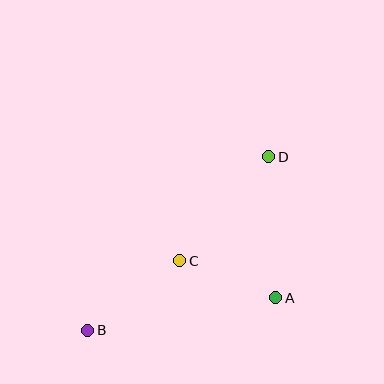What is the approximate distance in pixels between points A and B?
The distance between A and B is approximately 191 pixels.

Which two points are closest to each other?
Points A and C are closest to each other.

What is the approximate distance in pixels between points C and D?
The distance between C and D is approximately 137 pixels.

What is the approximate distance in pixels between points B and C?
The distance between B and C is approximately 115 pixels.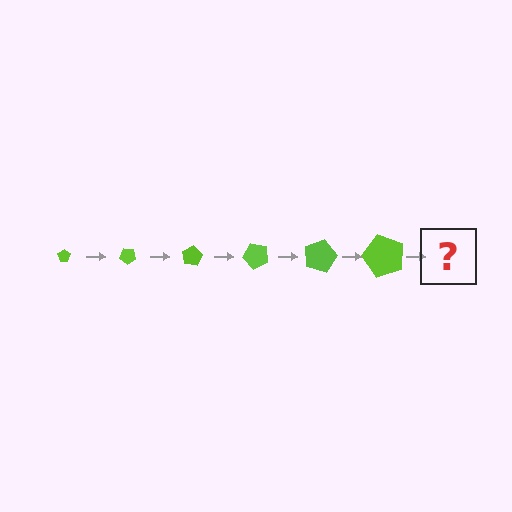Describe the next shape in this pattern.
It should be a pentagon, larger than the previous one and rotated 240 degrees from the start.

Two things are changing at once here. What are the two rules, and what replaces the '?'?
The two rules are that the pentagon grows larger each step and it rotates 40 degrees each step. The '?' should be a pentagon, larger than the previous one and rotated 240 degrees from the start.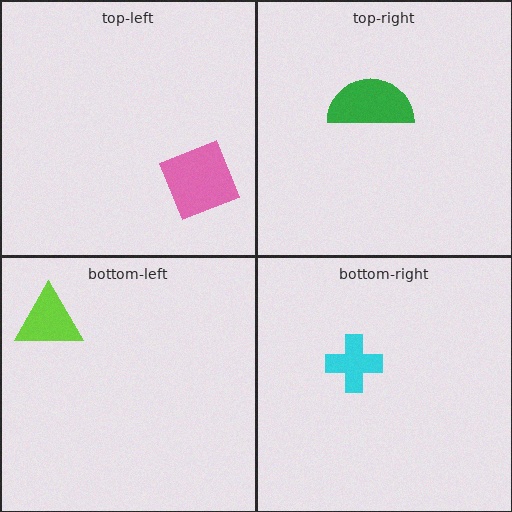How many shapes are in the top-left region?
1.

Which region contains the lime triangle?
The bottom-left region.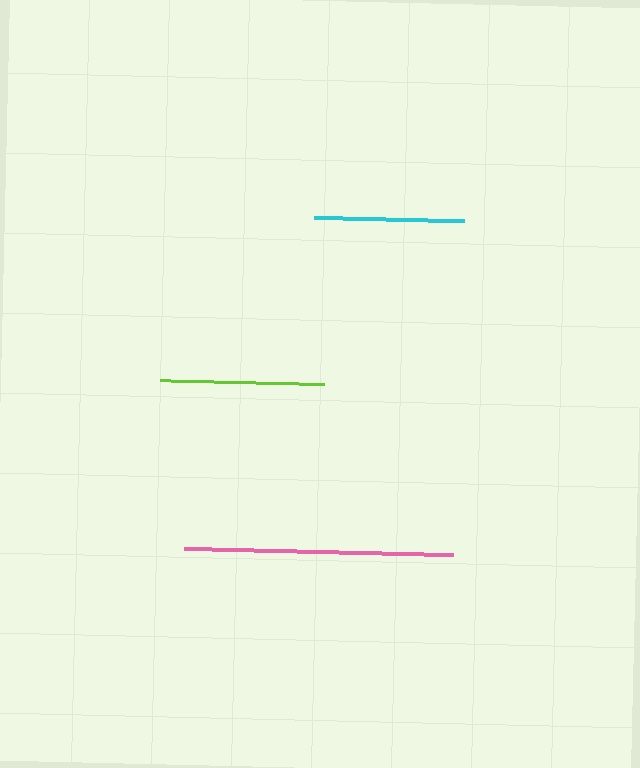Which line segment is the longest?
The pink line is the longest at approximately 270 pixels.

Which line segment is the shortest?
The cyan line is the shortest at approximately 150 pixels.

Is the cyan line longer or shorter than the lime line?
The lime line is longer than the cyan line.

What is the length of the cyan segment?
The cyan segment is approximately 150 pixels long.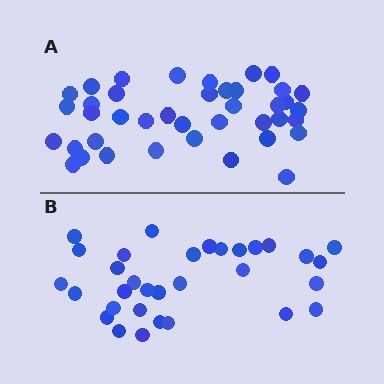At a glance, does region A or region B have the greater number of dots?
Region A (the top region) has more dots.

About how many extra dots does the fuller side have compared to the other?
Region A has roughly 8 or so more dots than region B.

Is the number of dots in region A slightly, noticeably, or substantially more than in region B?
Region A has noticeably more, but not dramatically so. The ratio is roughly 1.2 to 1.